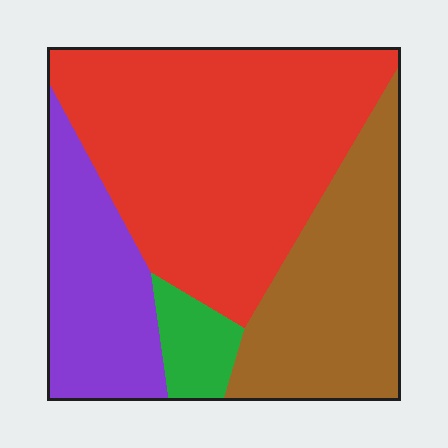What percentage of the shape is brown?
Brown takes up about one quarter (1/4) of the shape.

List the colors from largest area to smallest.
From largest to smallest: red, brown, purple, green.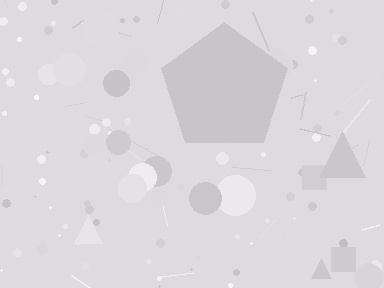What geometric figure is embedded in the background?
A pentagon is embedded in the background.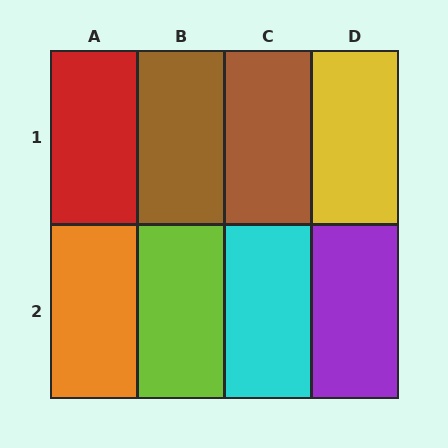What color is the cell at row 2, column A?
Orange.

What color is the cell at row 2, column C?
Cyan.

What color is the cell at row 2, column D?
Purple.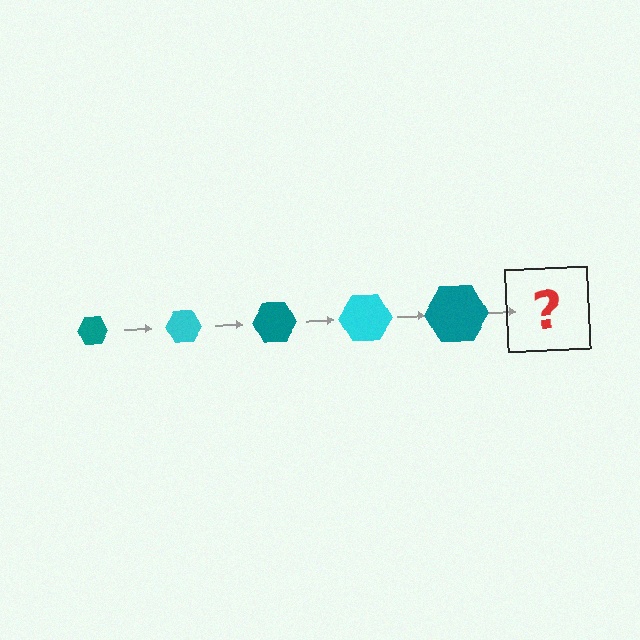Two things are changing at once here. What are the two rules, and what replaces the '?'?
The two rules are that the hexagon grows larger each step and the color cycles through teal and cyan. The '?' should be a cyan hexagon, larger than the previous one.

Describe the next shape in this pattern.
It should be a cyan hexagon, larger than the previous one.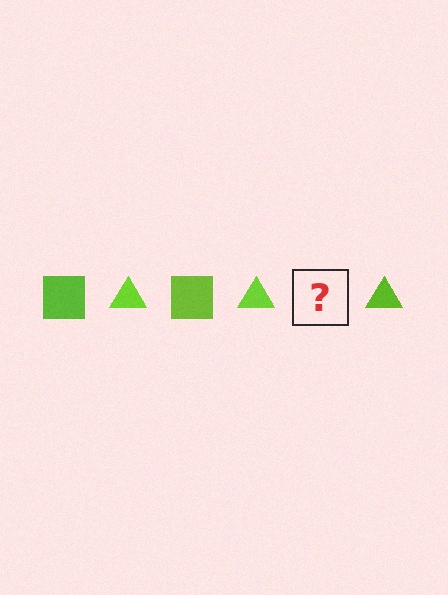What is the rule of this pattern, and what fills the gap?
The rule is that the pattern cycles through square, triangle shapes in lime. The gap should be filled with a lime square.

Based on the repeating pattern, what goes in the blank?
The blank should be a lime square.